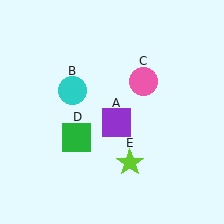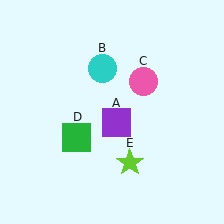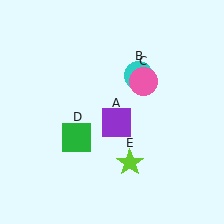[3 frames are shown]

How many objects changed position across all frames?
1 object changed position: cyan circle (object B).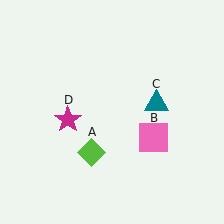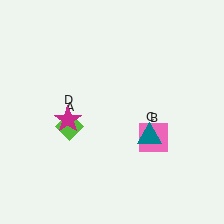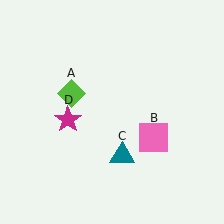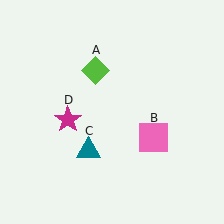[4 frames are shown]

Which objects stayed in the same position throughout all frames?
Pink square (object B) and magenta star (object D) remained stationary.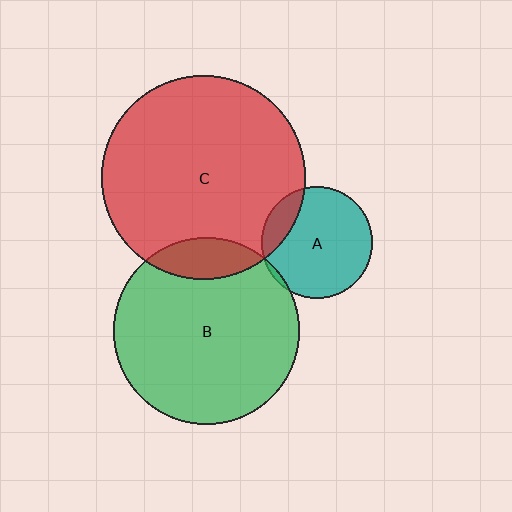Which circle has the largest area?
Circle C (red).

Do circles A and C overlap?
Yes.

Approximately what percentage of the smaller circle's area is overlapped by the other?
Approximately 15%.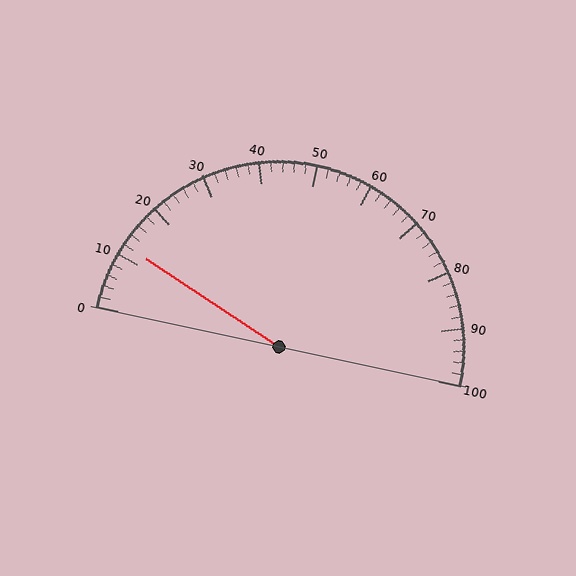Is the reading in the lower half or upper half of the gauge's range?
The reading is in the lower half of the range (0 to 100).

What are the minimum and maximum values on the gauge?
The gauge ranges from 0 to 100.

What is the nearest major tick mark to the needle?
The nearest major tick mark is 10.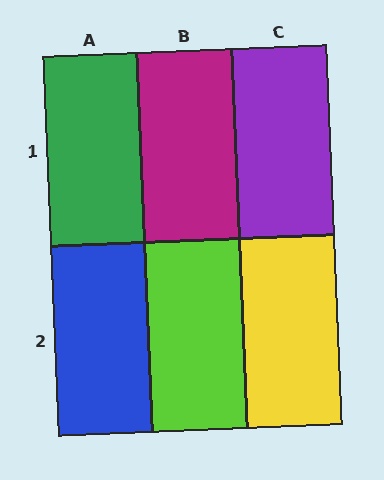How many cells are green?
1 cell is green.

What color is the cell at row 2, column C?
Yellow.